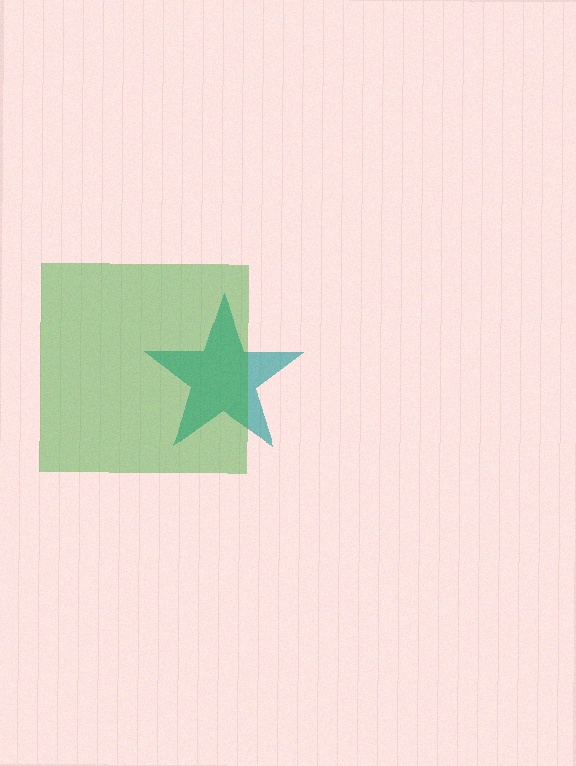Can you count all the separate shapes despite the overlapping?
Yes, there are 2 separate shapes.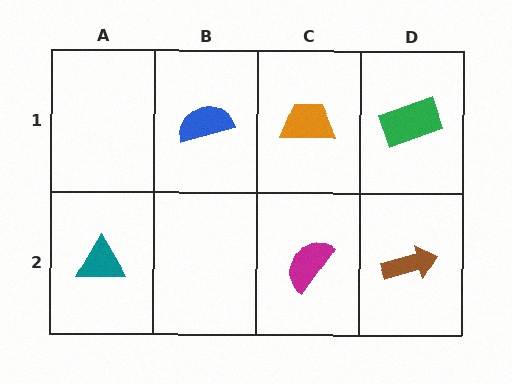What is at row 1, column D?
A green rectangle.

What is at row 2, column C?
A magenta semicircle.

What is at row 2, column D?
A brown arrow.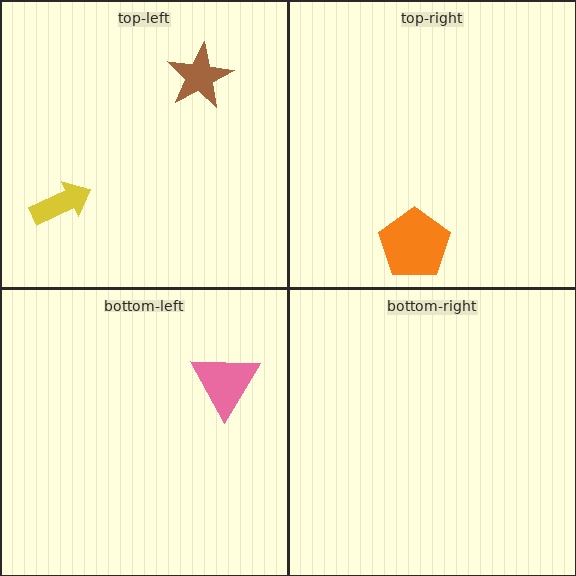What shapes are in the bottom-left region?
The pink triangle.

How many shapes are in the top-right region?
1.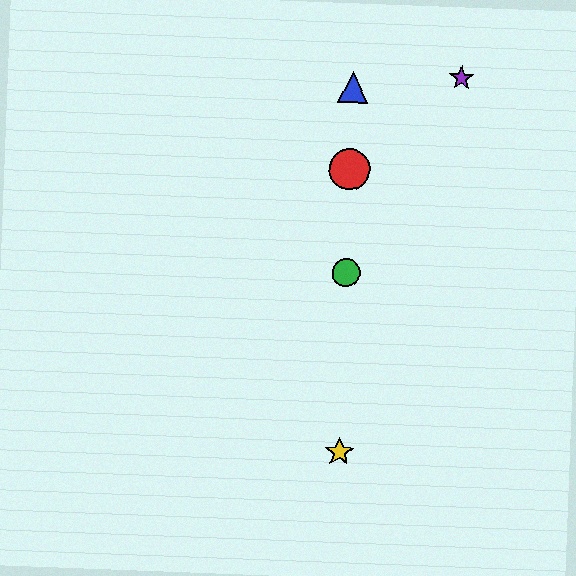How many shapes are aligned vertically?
4 shapes (the red circle, the blue triangle, the green circle, the yellow star) are aligned vertically.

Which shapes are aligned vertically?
The red circle, the blue triangle, the green circle, the yellow star are aligned vertically.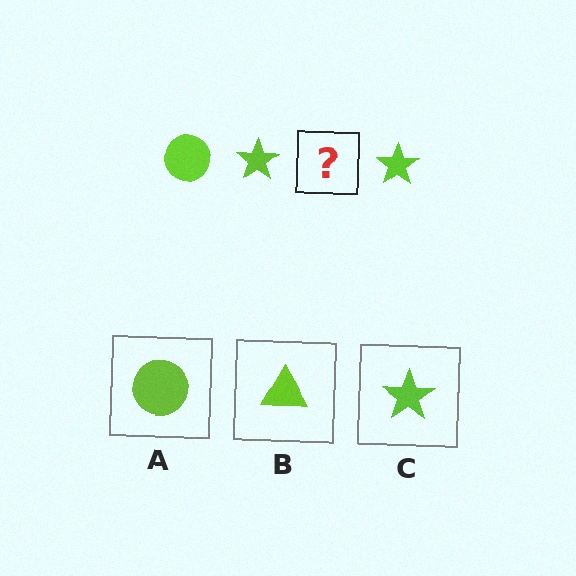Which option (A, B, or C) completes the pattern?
A.